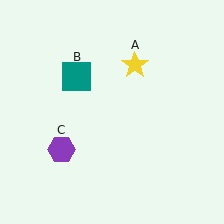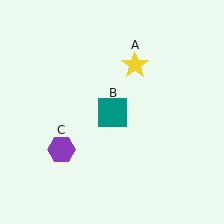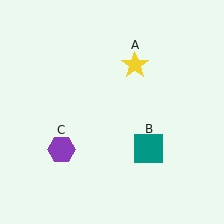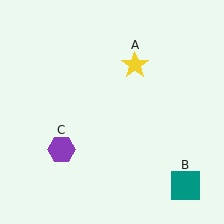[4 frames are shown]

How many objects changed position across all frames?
1 object changed position: teal square (object B).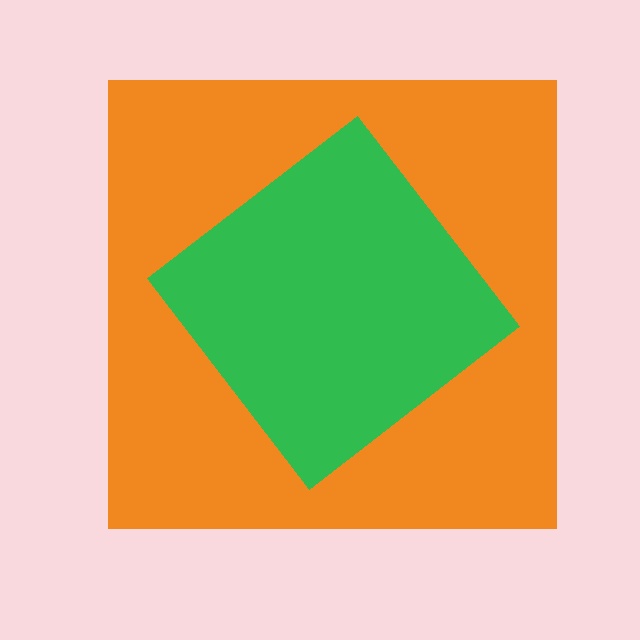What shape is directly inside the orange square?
The green diamond.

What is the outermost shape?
The orange square.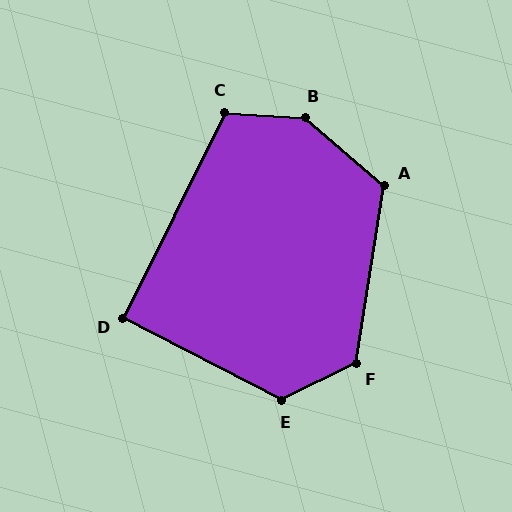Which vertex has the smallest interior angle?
D, at approximately 91 degrees.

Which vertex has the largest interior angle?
B, at approximately 143 degrees.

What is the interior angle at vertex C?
Approximately 113 degrees (obtuse).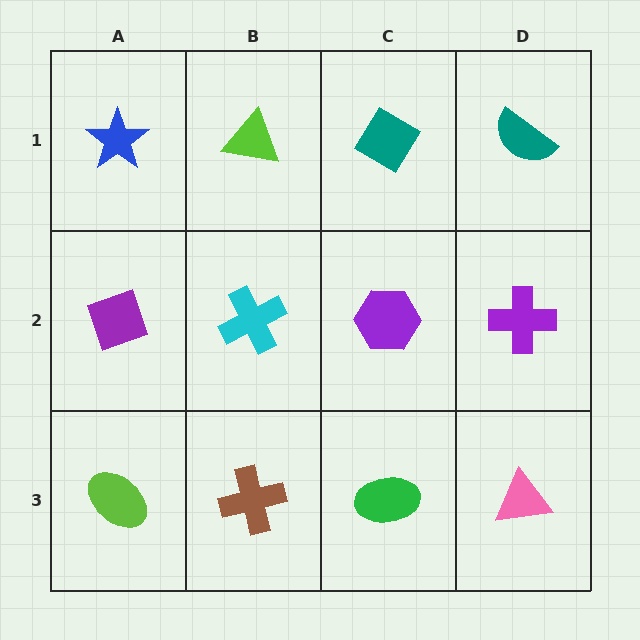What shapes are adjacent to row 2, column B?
A lime triangle (row 1, column B), a brown cross (row 3, column B), a purple diamond (row 2, column A), a purple hexagon (row 2, column C).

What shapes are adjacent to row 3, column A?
A purple diamond (row 2, column A), a brown cross (row 3, column B).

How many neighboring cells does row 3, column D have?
2.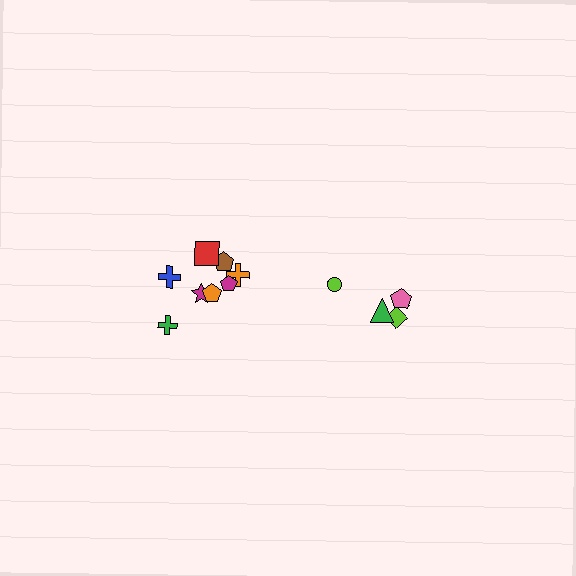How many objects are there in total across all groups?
There are 13 objects.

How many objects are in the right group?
There are 5 objects.